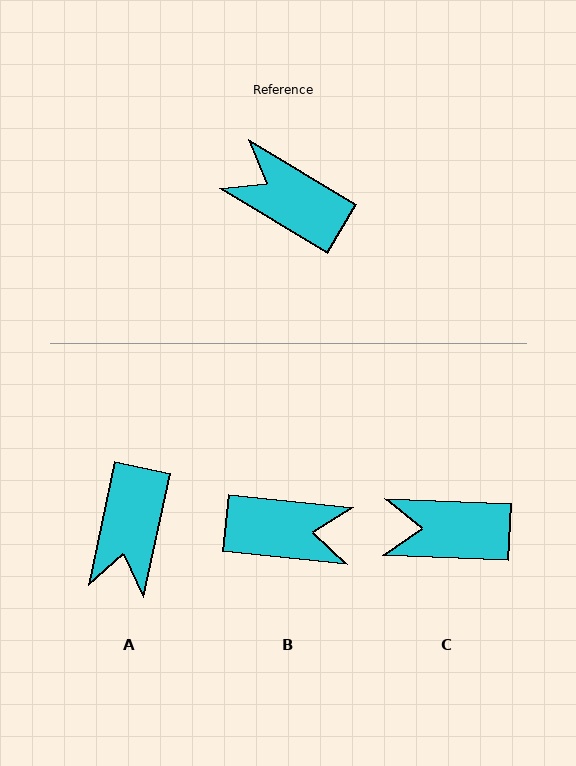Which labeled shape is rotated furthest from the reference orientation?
B, about 155 degrees away.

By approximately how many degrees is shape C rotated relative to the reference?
Approximately 29 degrees counter-clockwise.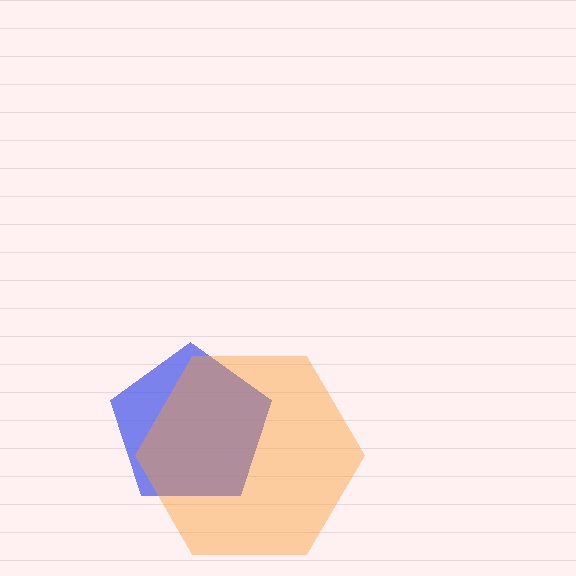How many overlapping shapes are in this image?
There are 2 overlapping shapes in the image.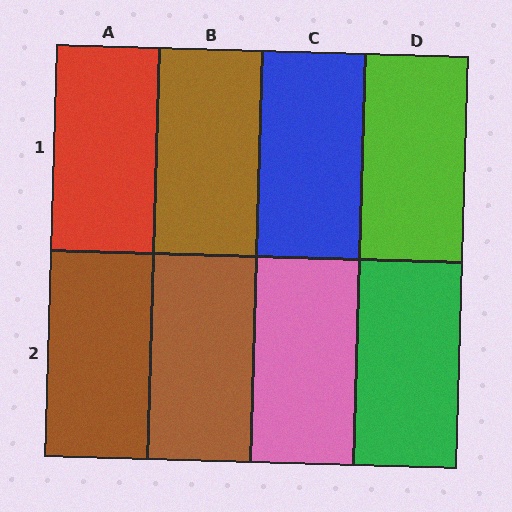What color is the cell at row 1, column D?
Lime.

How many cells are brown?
3 cells are brown.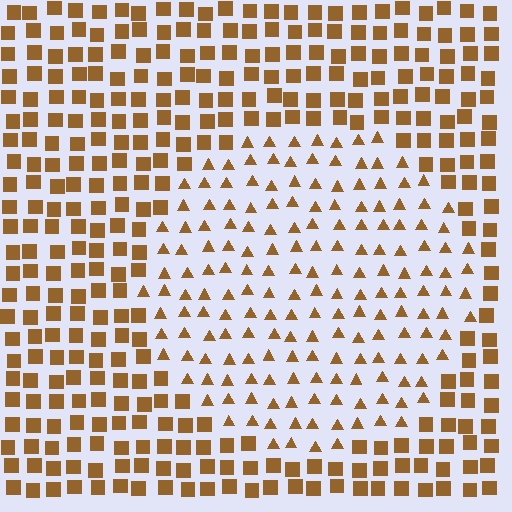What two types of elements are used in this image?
The image uses triangles inside the circle region and squares outside it.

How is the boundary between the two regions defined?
The boundary is defined by a change in element shape: triangles inside vs. squares outside. All elements share the same color and spacing.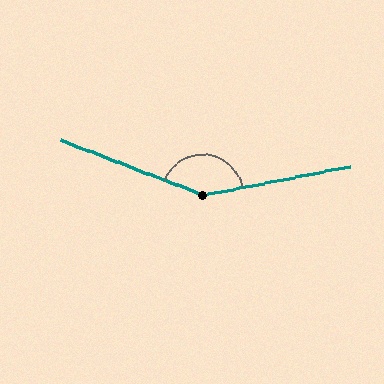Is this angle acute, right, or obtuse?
It is obtuse.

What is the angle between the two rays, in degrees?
Approximately 148 degrees.